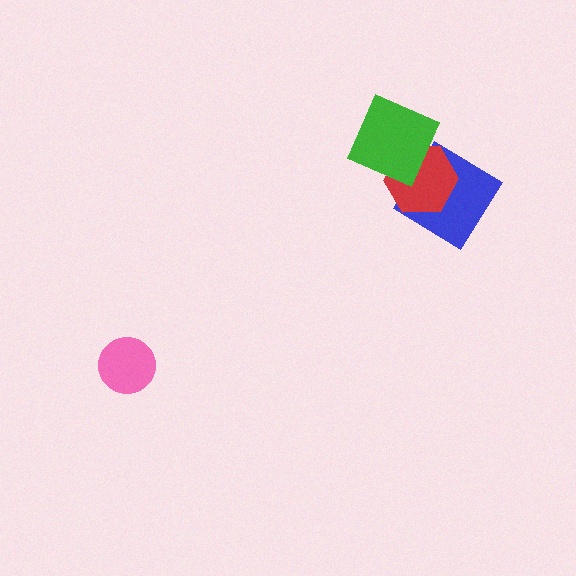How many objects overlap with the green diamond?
2 objects overlap with the green diamond.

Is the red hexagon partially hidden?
Yes, it is partially covered by another shape.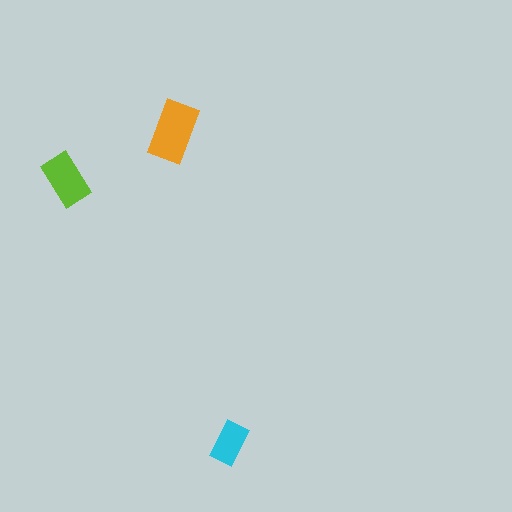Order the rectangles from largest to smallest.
the orange one, the lime one, the cyan one.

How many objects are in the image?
There are 3 objects in the image.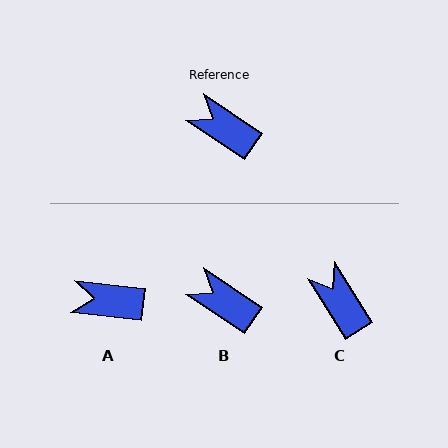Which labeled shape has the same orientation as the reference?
B.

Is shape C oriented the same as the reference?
No, it is off by about 25 degrees.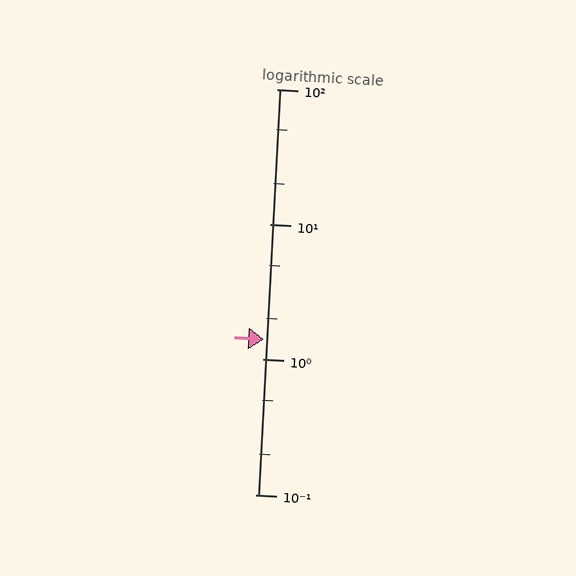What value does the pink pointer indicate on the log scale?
The pointer indicates approximately 1.4.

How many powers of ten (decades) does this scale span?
The scale spans 3 decades, from 0.1 to 100.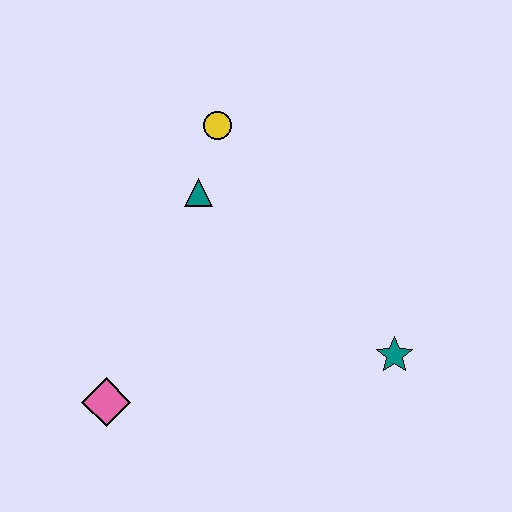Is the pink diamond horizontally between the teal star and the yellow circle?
No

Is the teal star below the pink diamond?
No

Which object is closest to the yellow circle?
The teal triangle is closest to the yellow circle.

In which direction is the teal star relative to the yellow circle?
The teal star is below the yellow circle.